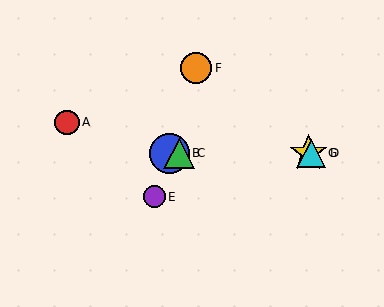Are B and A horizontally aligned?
No, B is at y≈153 and A is at y≈122.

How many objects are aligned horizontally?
4 objects (B, C, D, G) are aligned horizontally.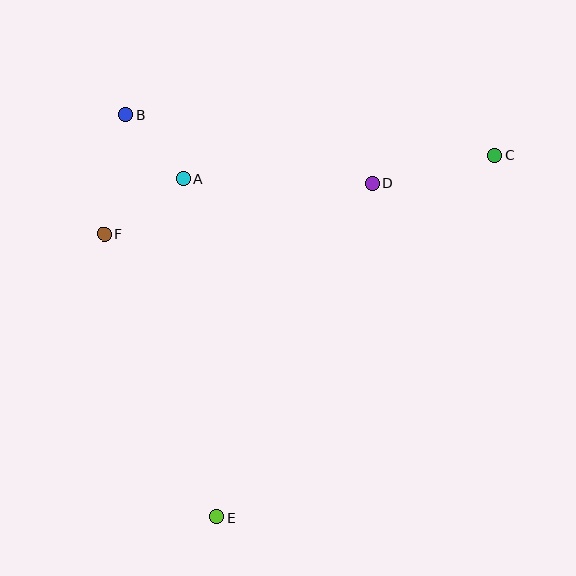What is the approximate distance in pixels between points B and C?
The distance between B and C is approximately 371 pixels.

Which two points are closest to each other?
Points A and B are closest to each other.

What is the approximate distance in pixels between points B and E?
The distance between B and E is approximately 413 pixels.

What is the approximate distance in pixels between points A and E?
The distance between A and E is approximately 340 pixels.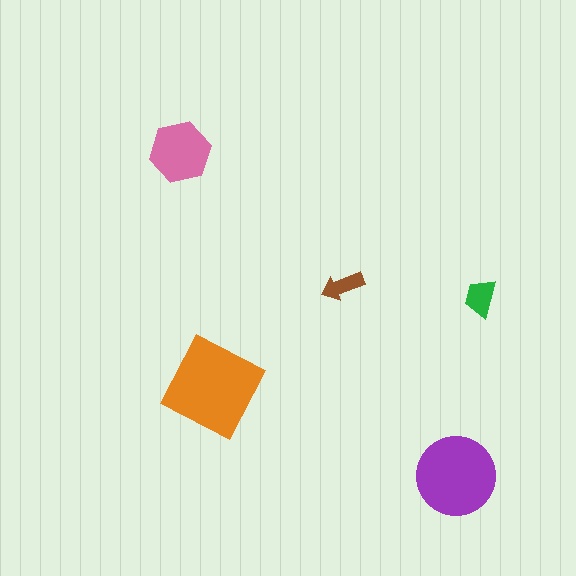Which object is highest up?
The pink hexagon is topmost.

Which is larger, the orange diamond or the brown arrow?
The orange diamond.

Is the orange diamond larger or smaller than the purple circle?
Larger.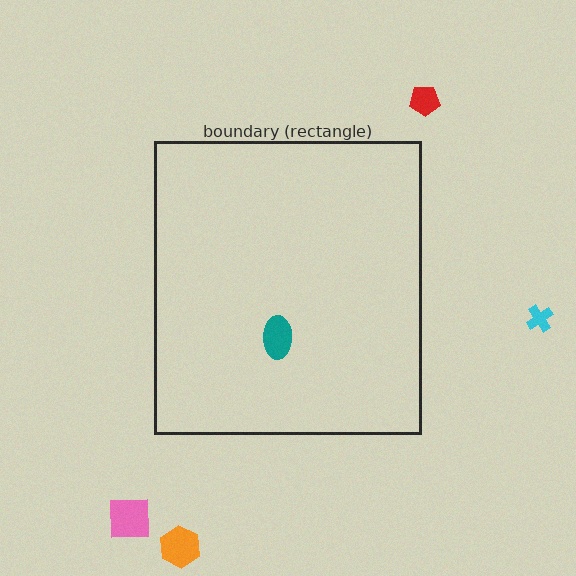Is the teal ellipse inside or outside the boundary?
Inside.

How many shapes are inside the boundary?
1 inside, 4 outside.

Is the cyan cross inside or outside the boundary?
Outside.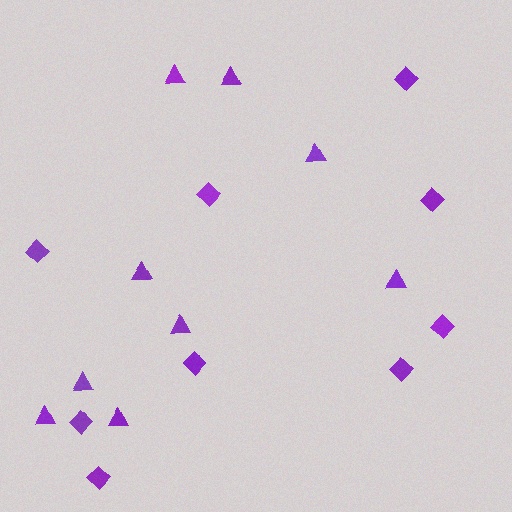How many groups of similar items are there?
There are 2 groups: one group of diamonds (9) and one group of triangles (9).